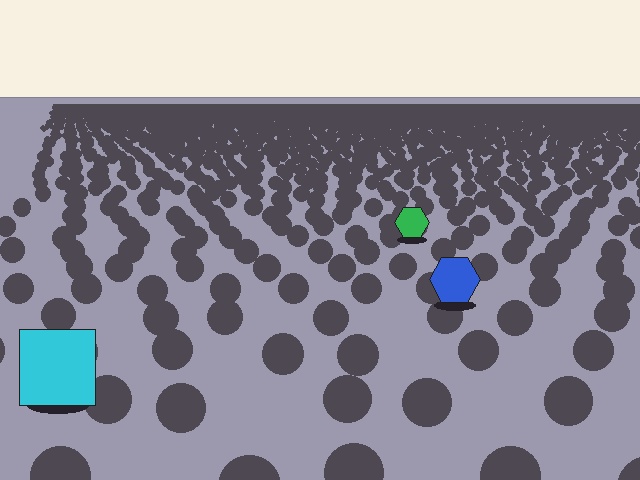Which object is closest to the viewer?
The cyan square is closest. The texture marks near it are larger and more spread out.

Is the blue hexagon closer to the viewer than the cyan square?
No. The cyan square is closer — you can tell from the texture gradient: the ground texture is coarser near it.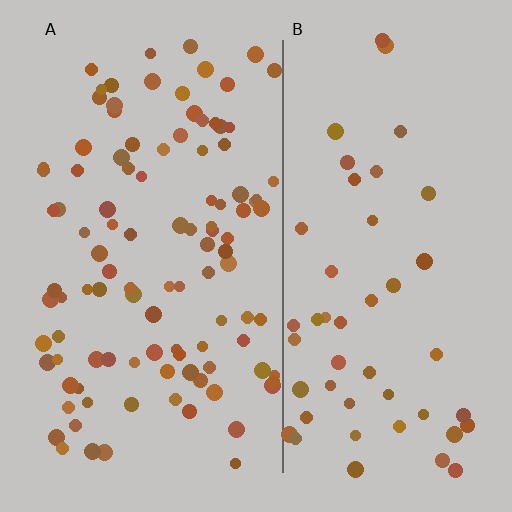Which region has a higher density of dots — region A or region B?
A (the left).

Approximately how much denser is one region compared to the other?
Approximately 2.1× — region A over region B.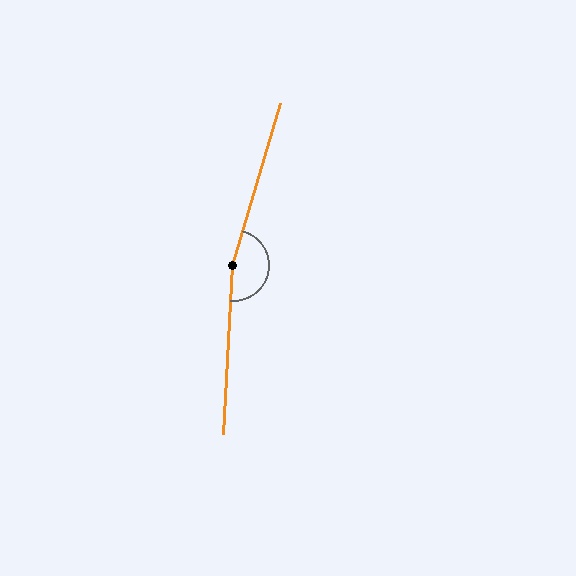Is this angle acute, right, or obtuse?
It is obtuse.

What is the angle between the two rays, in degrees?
Approximately 167 degrees.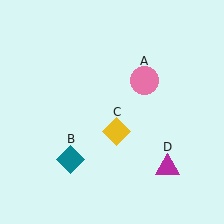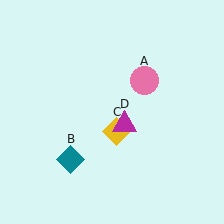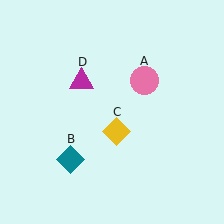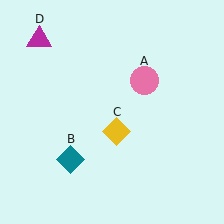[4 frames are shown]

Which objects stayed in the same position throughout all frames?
Pink circle (object A) and teal diamond (object B) and yellow diamond (object C) remained stationary.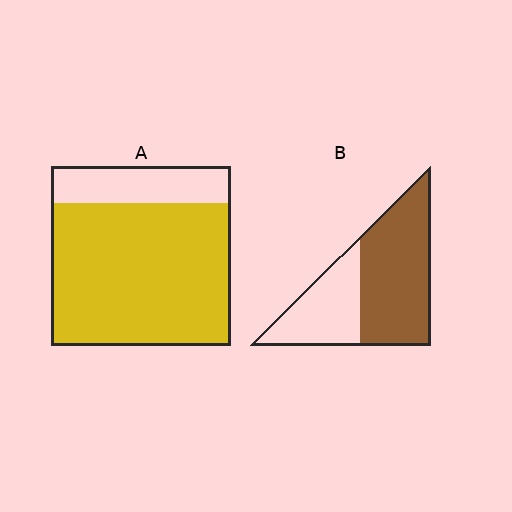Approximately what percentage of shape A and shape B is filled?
A is approximately 80% and B is approximately 65%.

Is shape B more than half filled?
Yes.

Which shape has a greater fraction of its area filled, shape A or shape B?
Shape A.